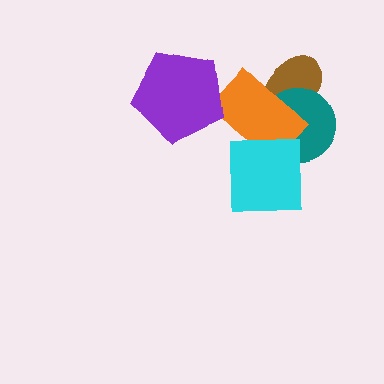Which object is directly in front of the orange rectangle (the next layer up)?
The purple pentagon is directly in front of the orange rectangle.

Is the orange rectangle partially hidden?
Yes, it is partially covered by another shape.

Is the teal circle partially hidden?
Yes, it is partially covered by another shape.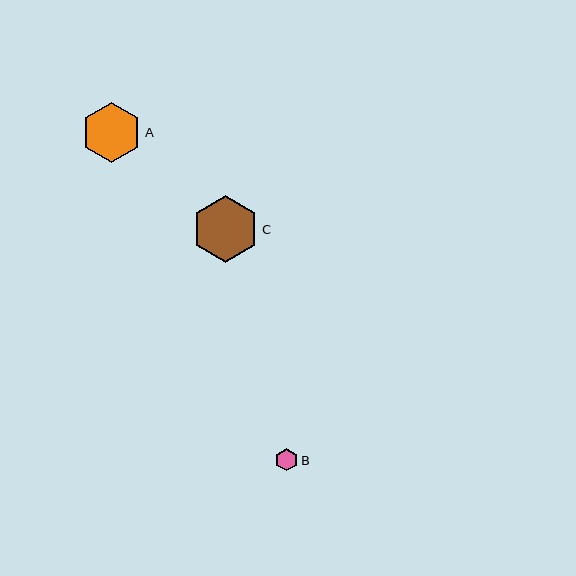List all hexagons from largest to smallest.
From largest to smallest: C, A, B.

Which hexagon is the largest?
Hexagon C is the largest with a size of approximately 67 pixels.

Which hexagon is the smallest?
Hexagon B is the smallest with a size of approximately 22 pixels.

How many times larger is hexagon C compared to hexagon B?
Hexagon C is approximately 3.0 times the size of hexagon B.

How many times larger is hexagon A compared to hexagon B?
Hexagon A is approximately 2.7 times the size of hexagon B.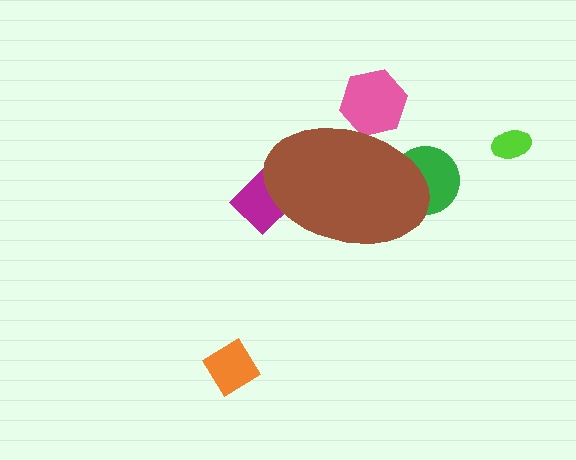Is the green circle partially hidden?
Yes, the green circle is partially hidden behind the brown ellipse.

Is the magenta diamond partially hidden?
Yes, the magenta diamond is partially hidden behind the brown ellipse.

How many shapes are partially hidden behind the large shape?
3 shapes are partially hidden.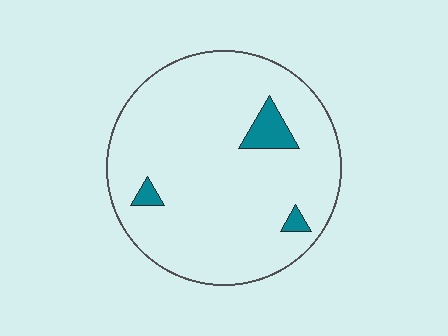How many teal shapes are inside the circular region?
3.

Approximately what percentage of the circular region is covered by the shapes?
Approximately 5%.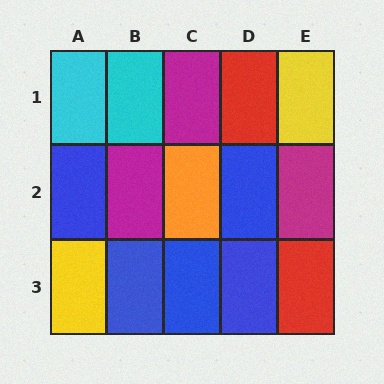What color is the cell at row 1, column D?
Red.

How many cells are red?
2 cells are red.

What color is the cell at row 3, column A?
Yellow.